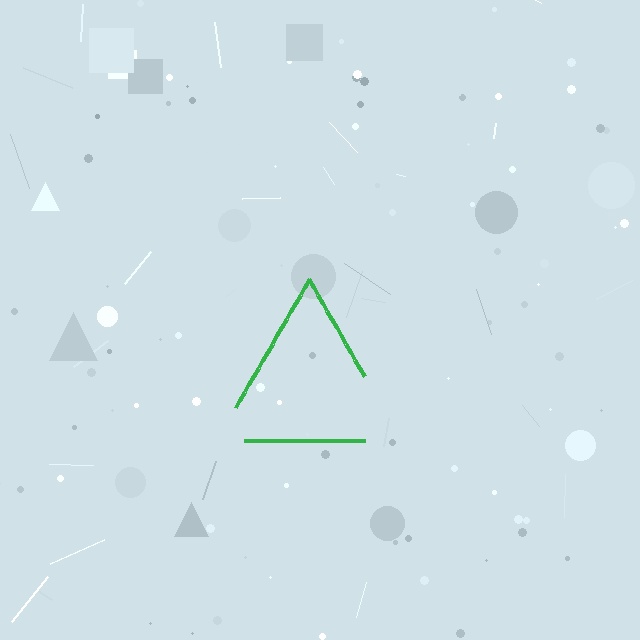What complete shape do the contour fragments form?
The contour fragments form a triangle.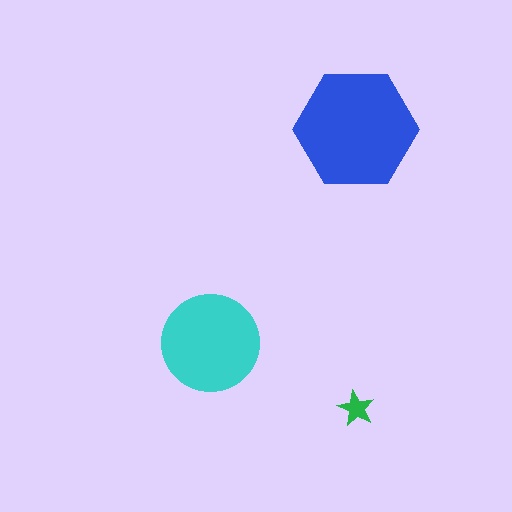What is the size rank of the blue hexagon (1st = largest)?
1st.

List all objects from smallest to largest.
The green star, the cyan circle, the blue hexagon.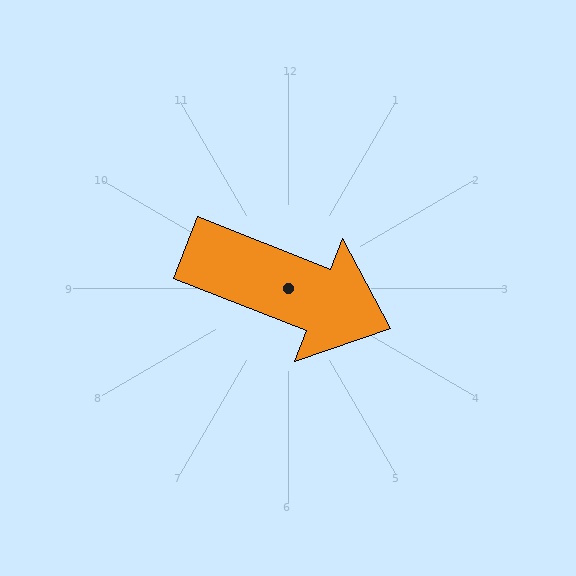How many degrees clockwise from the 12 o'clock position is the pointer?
Approximately 111 degrees.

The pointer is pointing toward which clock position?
Roughly 4 o'clock.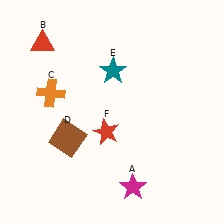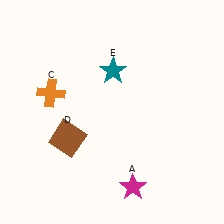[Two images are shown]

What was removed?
The red star (F), the red triangle (B) were removed in Image 2.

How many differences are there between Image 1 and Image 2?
There are 2 differences between the two images.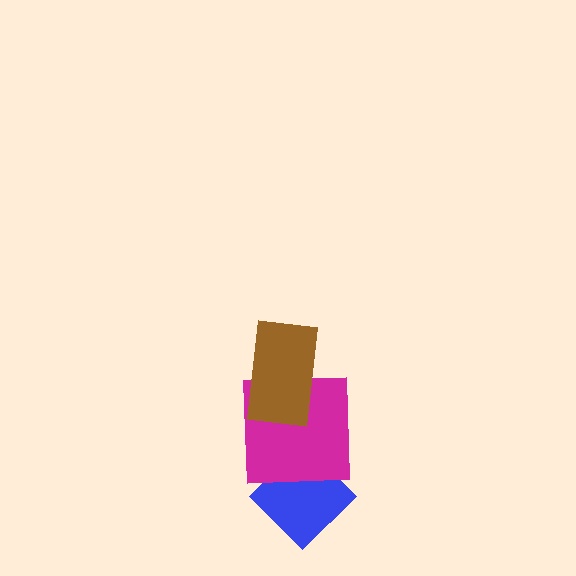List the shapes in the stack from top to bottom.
From top to bottom: the brown rectangle, the magenta square, the blue diamond.